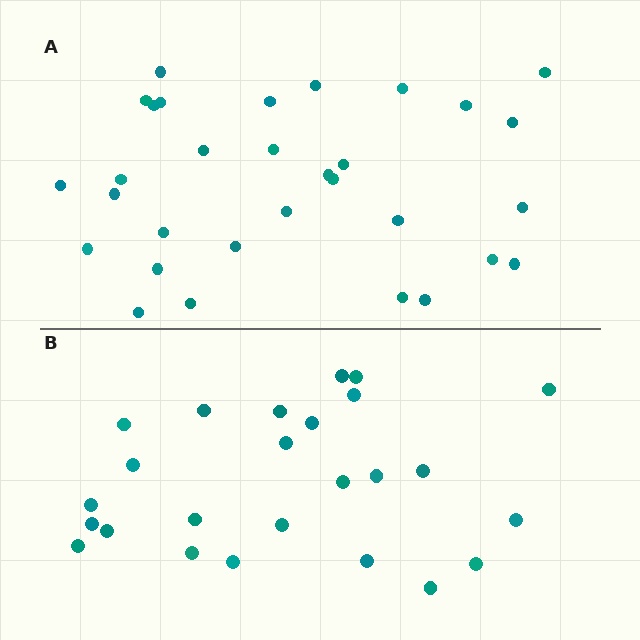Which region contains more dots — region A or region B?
Region A (the top region) has more dots.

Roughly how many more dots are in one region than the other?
Region A has about 6 more dots than region B.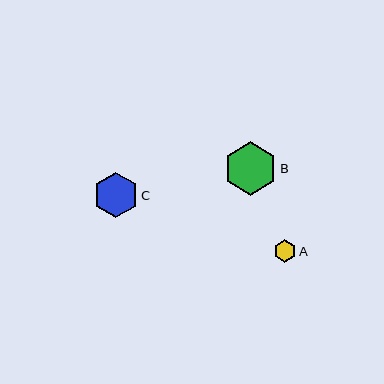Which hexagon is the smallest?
Hexagon A is the smallest with a size of approximately 23 pixels.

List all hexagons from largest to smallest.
From largest to smallest: B, C, A.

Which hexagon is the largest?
Hexagon B is the largest with a size of approximately 53 pixels.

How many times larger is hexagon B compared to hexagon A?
Hexagon B is approximately 2.4 times the size of hexagon A.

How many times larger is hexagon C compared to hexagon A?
Hexagon C is approximately 2.0 times the size of hexagon A.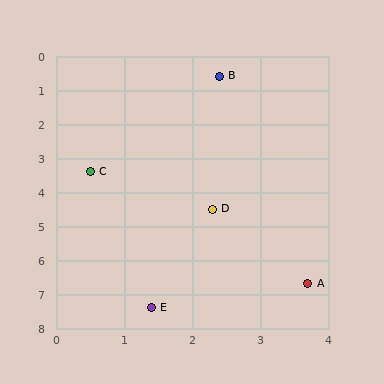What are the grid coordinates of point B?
Point B is at approximately (2.4, 0.6).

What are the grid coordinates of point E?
Point E is at approximately (1.4, 7.4).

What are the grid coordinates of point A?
Point A is at approximately (3.7, 6.7).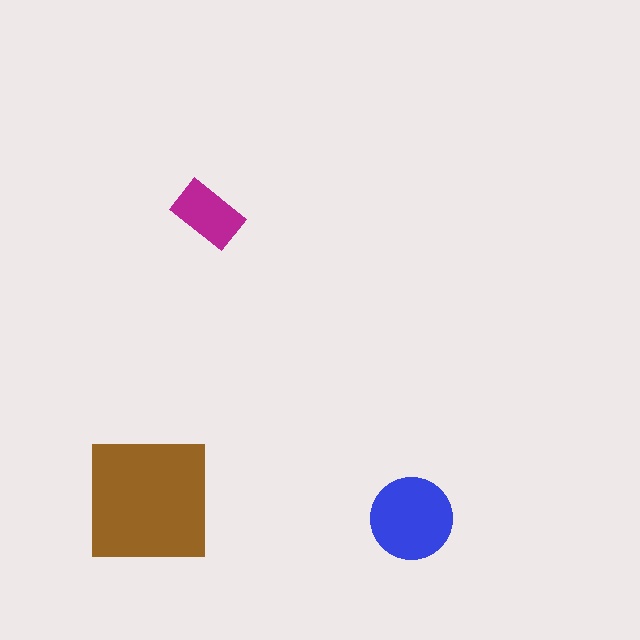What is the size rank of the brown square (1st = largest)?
1st.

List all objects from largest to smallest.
The brown square, the blue circle, the magenta rectangle.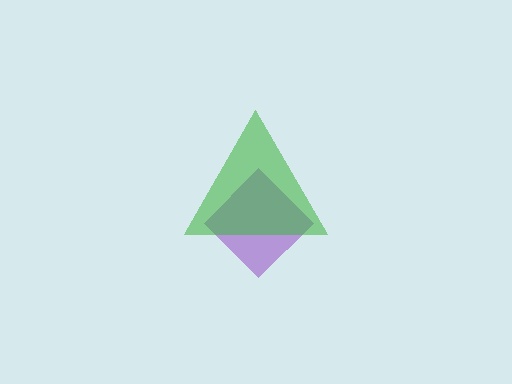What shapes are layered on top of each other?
The layered shapes are: a purple diamond, a green triangle.